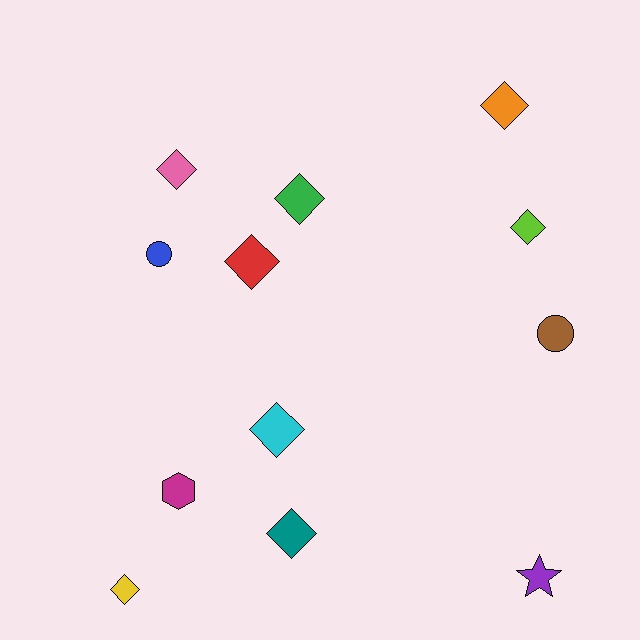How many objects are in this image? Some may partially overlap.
There are 12 objects.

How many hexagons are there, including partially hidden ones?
There is 1 hexagon.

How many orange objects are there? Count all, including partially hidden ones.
There is 1 orange object.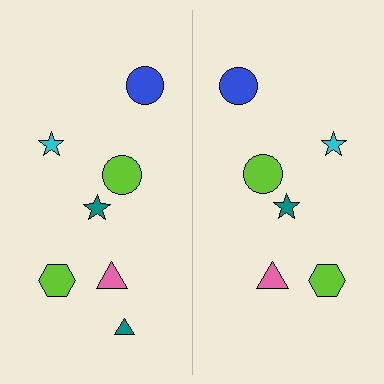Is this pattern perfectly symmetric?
No, the pattern is not perfectly symmetric. A teal triangle is missing from the right side.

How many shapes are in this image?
There are 13 shapes in this image.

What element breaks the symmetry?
A teal triangle is missing from the right side.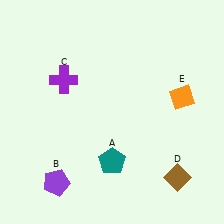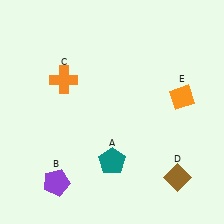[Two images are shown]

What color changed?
The cross (C) changed from purple in Image 1 to orange in Image 2.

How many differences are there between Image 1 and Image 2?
There is 1 difference between the two images.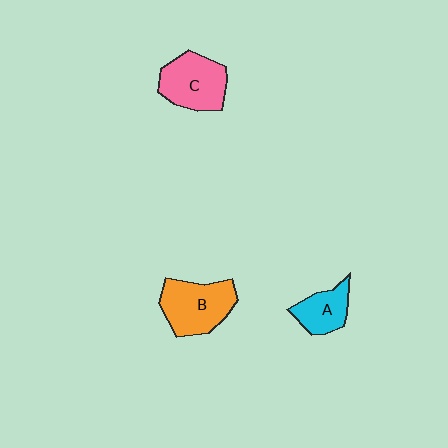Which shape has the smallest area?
Shape A (cyan).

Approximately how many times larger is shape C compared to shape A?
Approximately 1.5 times.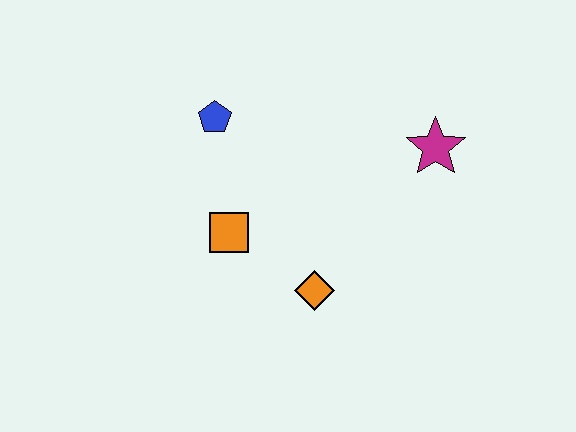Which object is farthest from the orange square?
The magenta star is farthest from the orange square.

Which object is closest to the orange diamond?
The orange square is closest to the orange diamond.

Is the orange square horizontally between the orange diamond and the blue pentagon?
Yes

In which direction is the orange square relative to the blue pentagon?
The orange square is below the blue pentagon.